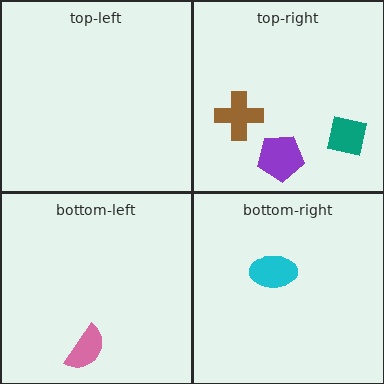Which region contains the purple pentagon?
The top-right region.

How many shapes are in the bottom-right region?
1.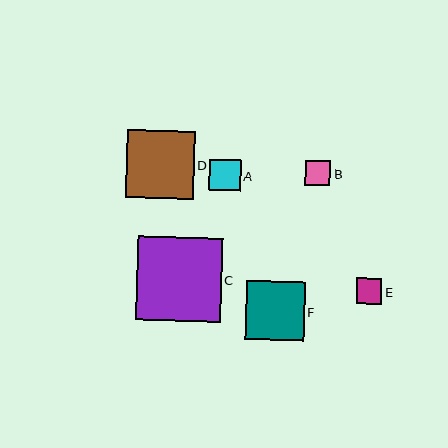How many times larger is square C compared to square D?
Square C is approximately 1.2 times the size of square D.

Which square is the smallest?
Square B is the smallest with a size of approximately 25 pixels.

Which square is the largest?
Square C is the largest with a size of approximately 84 pixels.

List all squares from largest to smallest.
From largest to smallest: C, D, F, A, E, B.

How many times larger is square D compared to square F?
Square D is approximately 1.2 times the size of square F.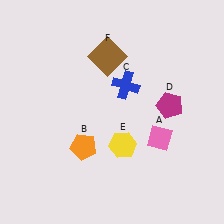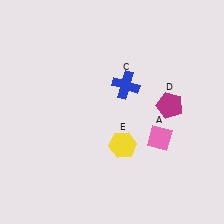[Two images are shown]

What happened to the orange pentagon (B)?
The orange pentagon (B) was removed in Image 2. It was in the bottom-left area of Image 1.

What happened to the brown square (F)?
The brown square (F) was removed in Image 2. It was in the top-left area of Image 1.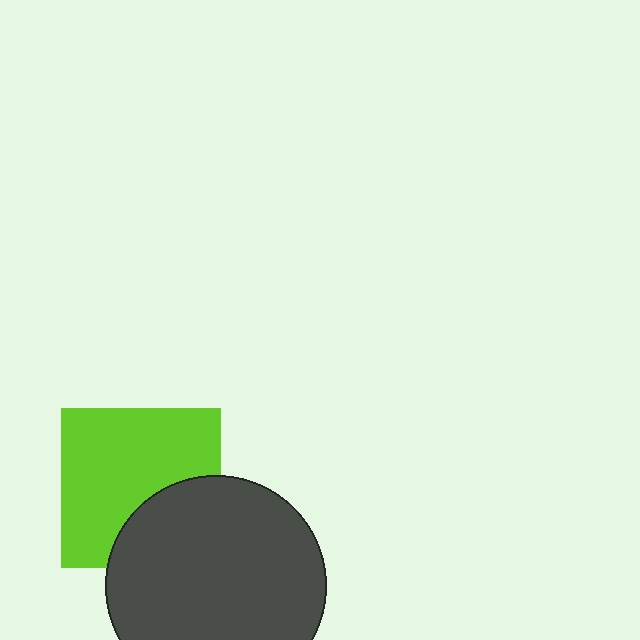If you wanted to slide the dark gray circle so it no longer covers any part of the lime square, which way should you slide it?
Slide it down — that is the most direct way to separate the two shapes.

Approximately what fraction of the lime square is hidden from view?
Roughly 32% of the lime square is hidden behind the dark gray circle.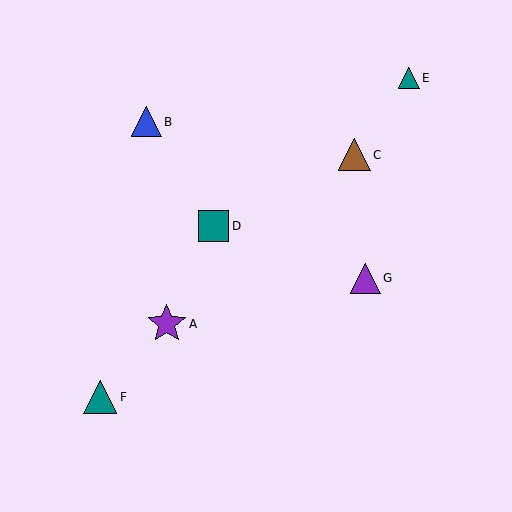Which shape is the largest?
The purple star (labeled A) is the largest.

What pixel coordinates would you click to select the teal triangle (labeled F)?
Click at (100, 397) to select the teal triangle F.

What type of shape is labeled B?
Shape B is a blue triangle.